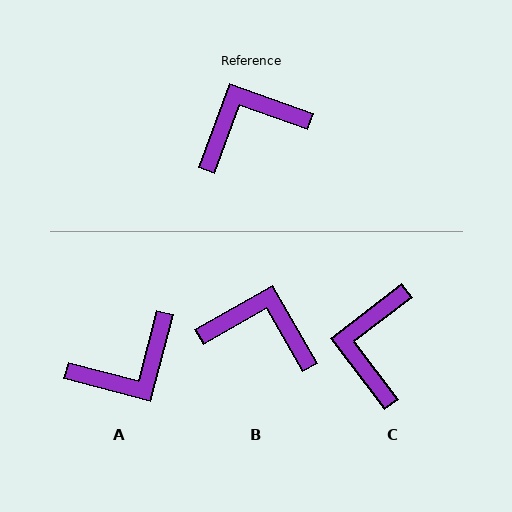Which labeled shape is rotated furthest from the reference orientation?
A, about 175 degrees away.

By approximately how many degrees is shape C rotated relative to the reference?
Approximately 57 degrees counter-clockwise.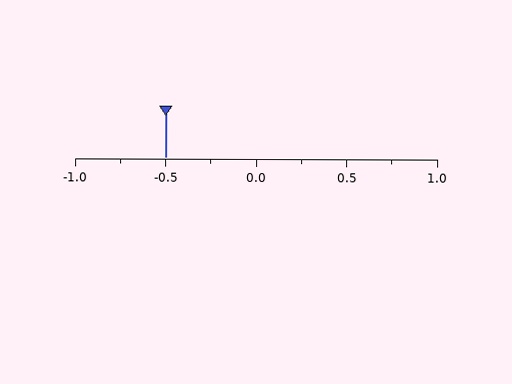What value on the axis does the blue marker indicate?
The marker indicates approximately -0.5.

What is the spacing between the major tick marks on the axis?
The major ticks are spaced 0.5 apart.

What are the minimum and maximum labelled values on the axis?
The axis runs from -1.0 to 1.0.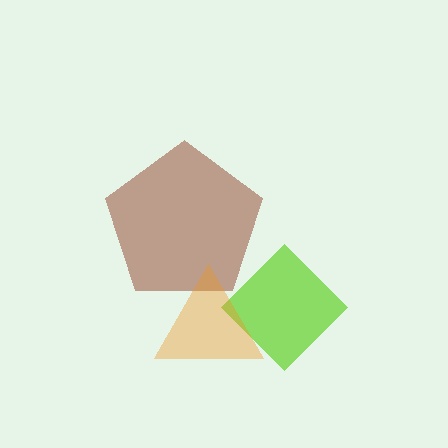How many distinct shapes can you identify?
There are 3 distinct shapes: a lime diamond, a brown pentagon, an orange triangle.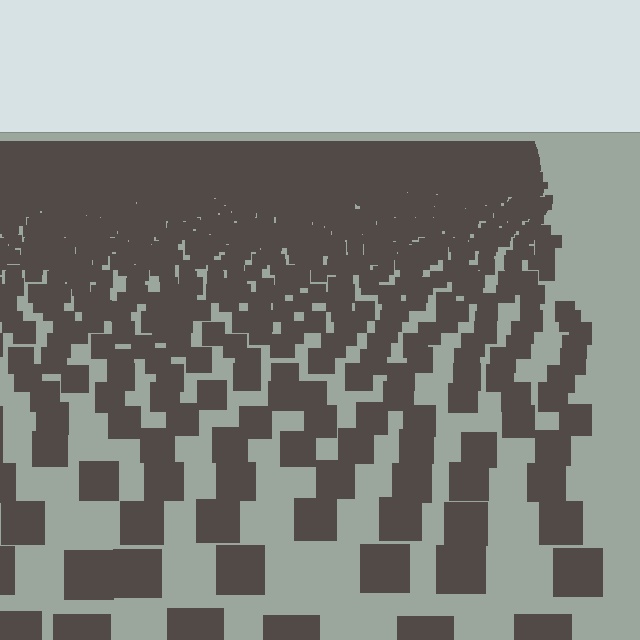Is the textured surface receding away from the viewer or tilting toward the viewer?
The surface is receding away from the viewer. Texture elements get smaller and denser toward the top.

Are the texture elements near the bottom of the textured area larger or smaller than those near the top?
Larger. Near the bottom, elements are closer to the viewer and appear at a bigger on-screen size.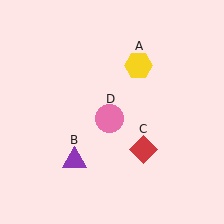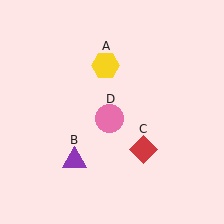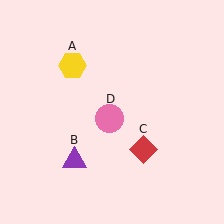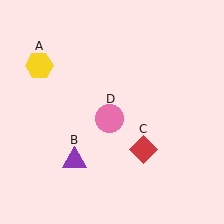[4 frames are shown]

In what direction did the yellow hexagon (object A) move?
The yellow hexagon (object A) moved left.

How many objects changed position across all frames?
1 object changed position: yellow hexagon (object A).